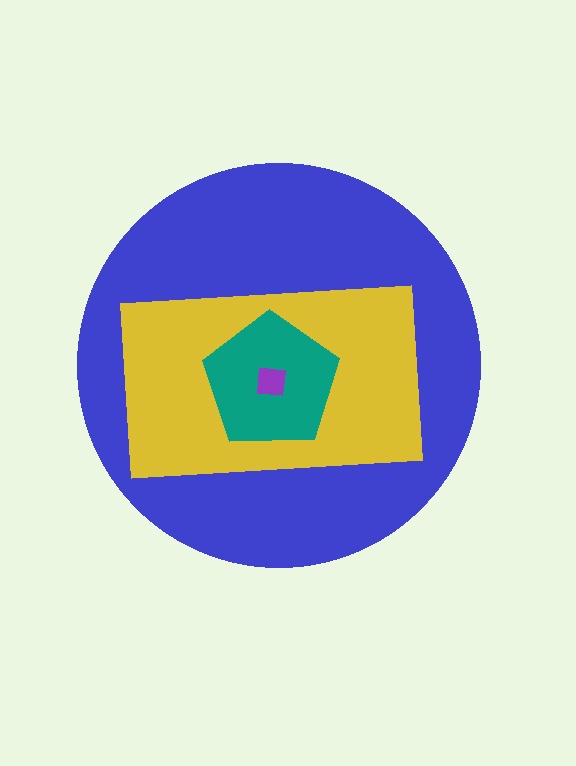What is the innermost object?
The purple square.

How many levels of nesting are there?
4.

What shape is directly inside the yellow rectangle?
The teal pentagon.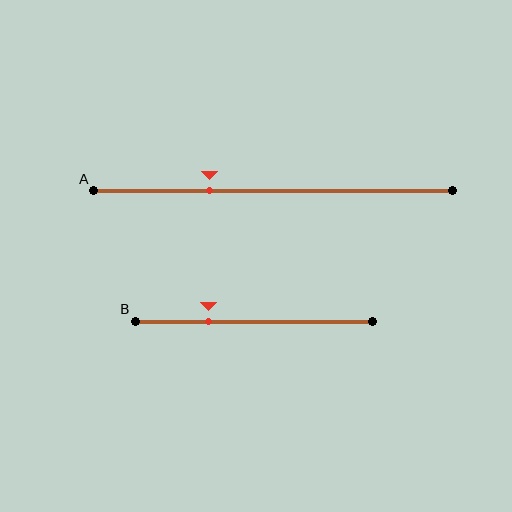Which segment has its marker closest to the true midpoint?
Segment A has its marker closest to the true midpoint.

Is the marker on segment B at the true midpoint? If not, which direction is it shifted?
No, the marker on segment B is shifted to the left by about 19% of the segment length.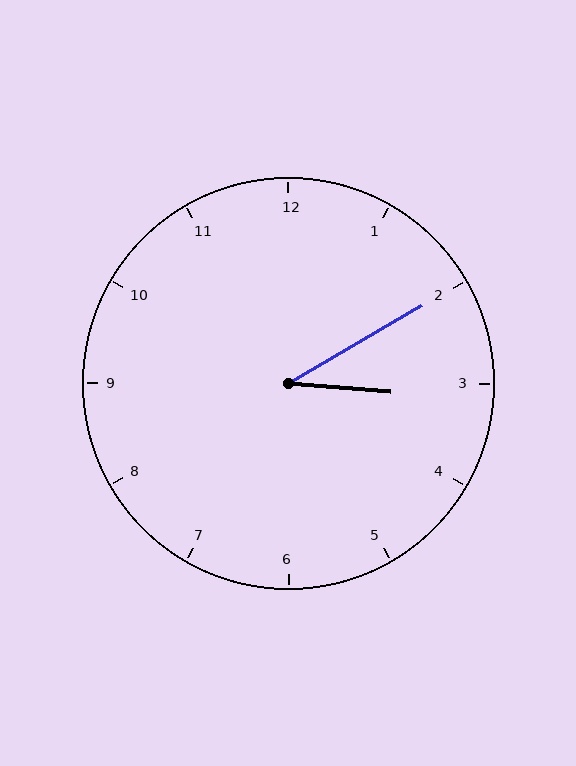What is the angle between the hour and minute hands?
Approximately 35 degrees.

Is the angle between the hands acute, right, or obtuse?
It is acute.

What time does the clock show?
3:10.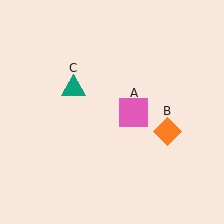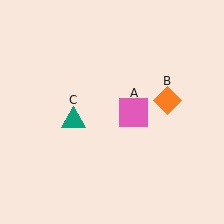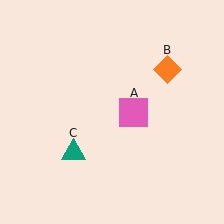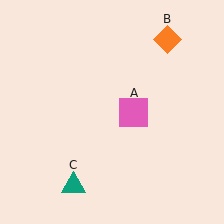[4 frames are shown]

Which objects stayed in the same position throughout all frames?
Pink square (object A) remained stationary.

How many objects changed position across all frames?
2 objects changed position: orange diamond (object B), teal triangle (object C).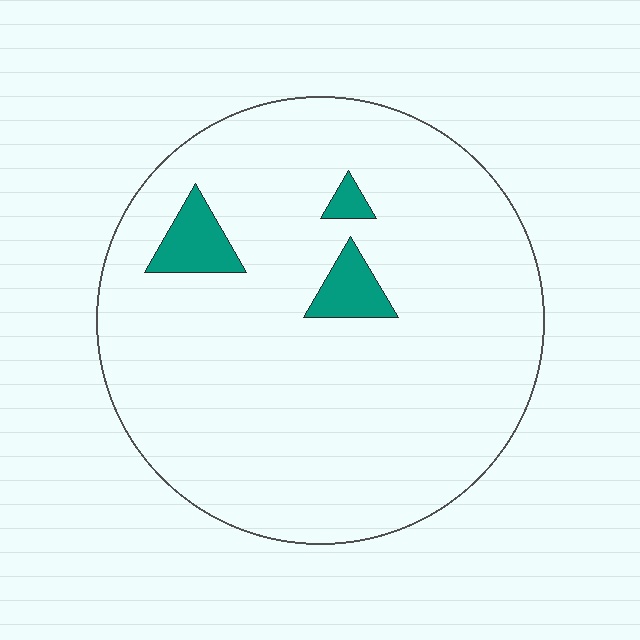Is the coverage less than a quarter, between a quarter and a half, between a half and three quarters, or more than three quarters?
Less than a quarter.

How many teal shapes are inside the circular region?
3.